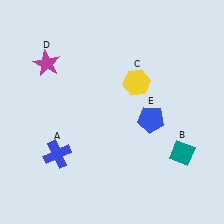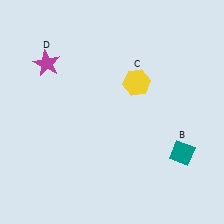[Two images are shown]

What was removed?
The blue pentagon (E), the blue cross (A) were removed in Image 2.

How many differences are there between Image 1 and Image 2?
There are 2 differences between the two images.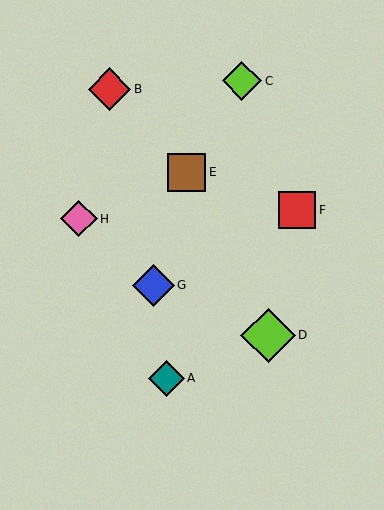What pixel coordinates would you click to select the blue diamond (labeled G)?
Click at (153, 285) to select the blue diamond G.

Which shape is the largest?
The lime diamond (labeled D) is the largest.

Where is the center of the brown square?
The center of the brown square is at (187, 172).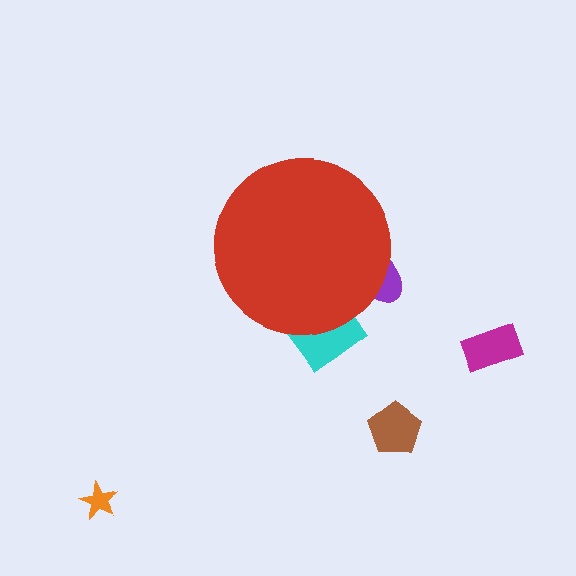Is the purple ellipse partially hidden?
Yes, the purple ellipse is partially hidden behind the red circle.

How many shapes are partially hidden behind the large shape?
2 shapes are partially hidden.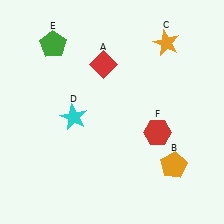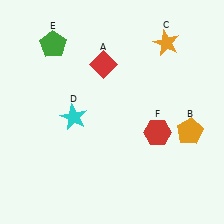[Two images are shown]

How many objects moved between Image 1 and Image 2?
1 object moved between the two images.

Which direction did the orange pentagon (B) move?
The orange pentagon (B) moved up.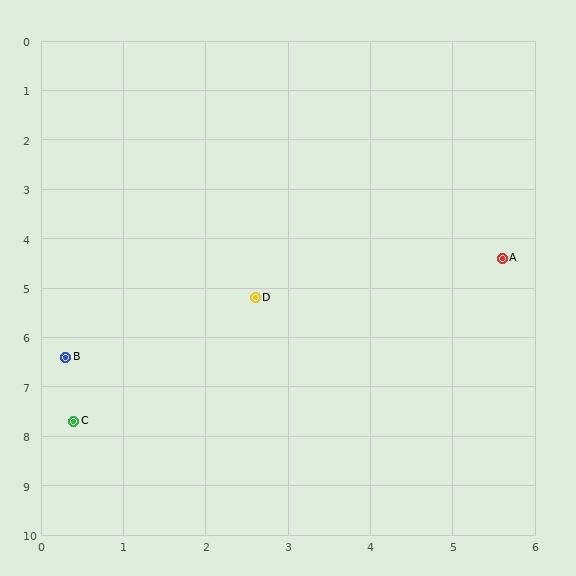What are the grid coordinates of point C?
Point C is at approximately (0.4, 7.7).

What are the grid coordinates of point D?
Point D is at approximately (2.6, 5.2).